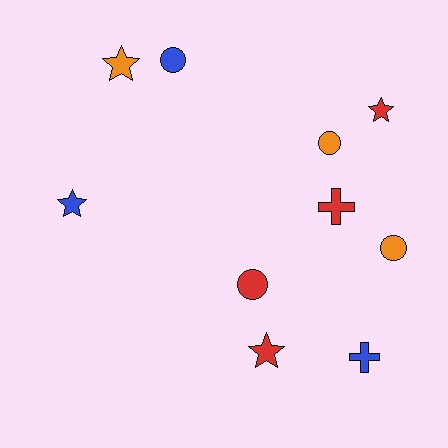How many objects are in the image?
There are 10 objects.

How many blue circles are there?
There is 1 blue circle.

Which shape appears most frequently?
Star, with 4 objects.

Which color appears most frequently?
Red, with 4 objects.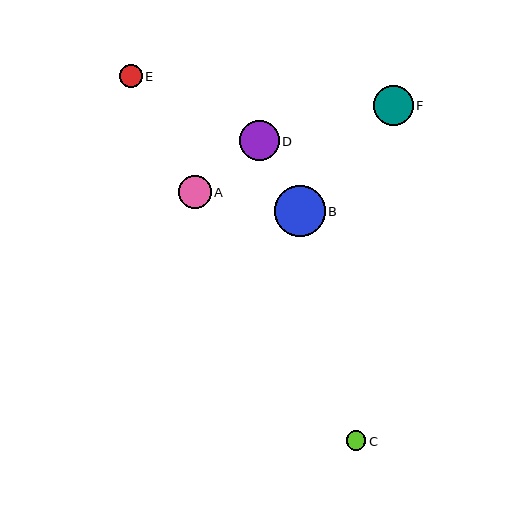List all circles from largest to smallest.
From largest to smallest: B, D, F, A, E, C.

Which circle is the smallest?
Circle C is the smallest with a size of approximately 20 pixels.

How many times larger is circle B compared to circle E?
Circle B is approximately 2.2 times the size of circle E.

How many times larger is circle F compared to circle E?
Circle F is approximately 1.7 times the size of circle E.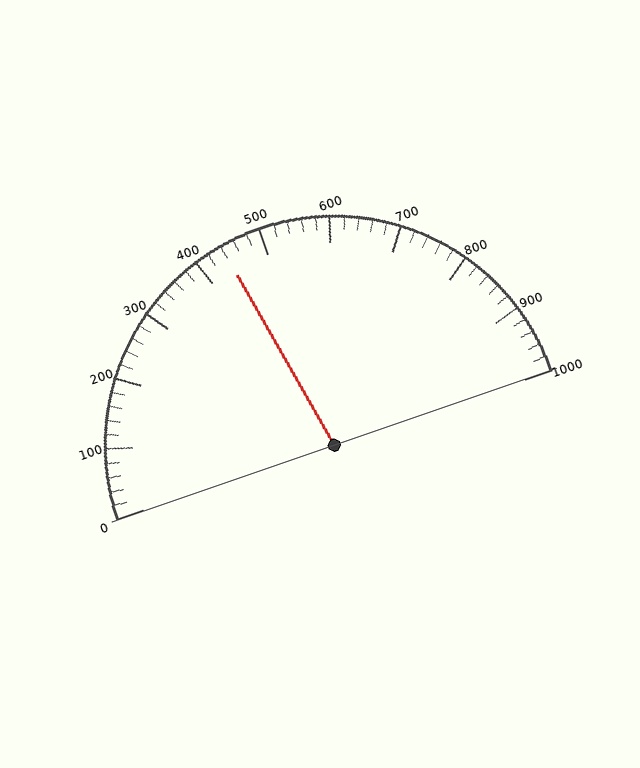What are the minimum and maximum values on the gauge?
The gauge ranges from 0 to 1000.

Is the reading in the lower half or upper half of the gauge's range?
The reading is in the lower half of the range (0 to 1000).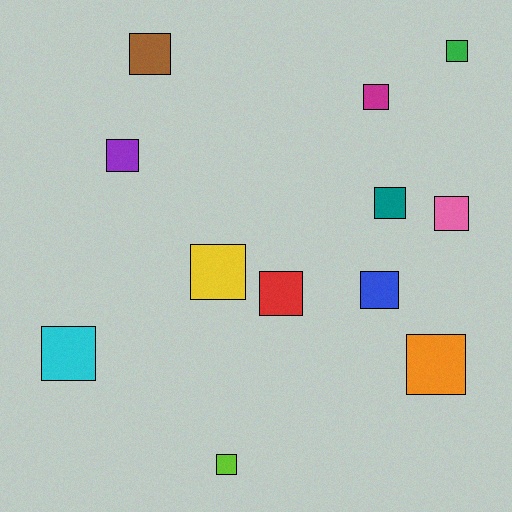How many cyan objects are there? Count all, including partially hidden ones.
There is 1 cyan object.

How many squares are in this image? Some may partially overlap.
There are 12 squares.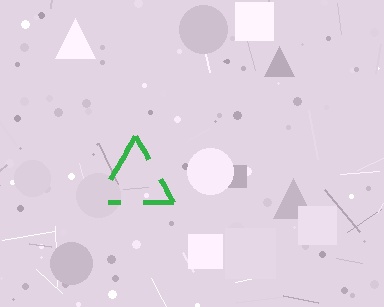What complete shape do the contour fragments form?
The contour fragments form a triangle.